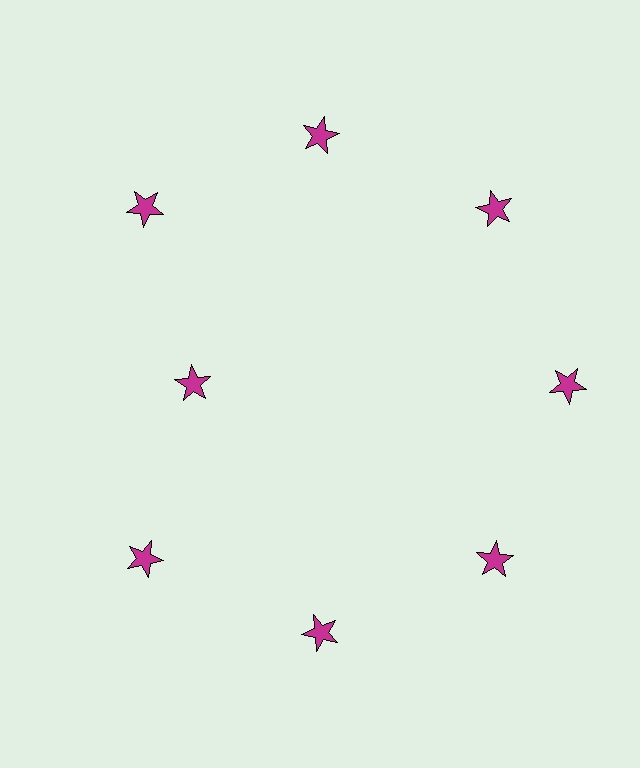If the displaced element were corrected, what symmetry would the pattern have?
It would have 8-fold rotational symmetry — the pattern would map onto itself every 45 degrees.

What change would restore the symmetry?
The symmetry would be restored by moving it outward, back onto the ring so that all 8 stars sit at equal angles and equal distance from the center.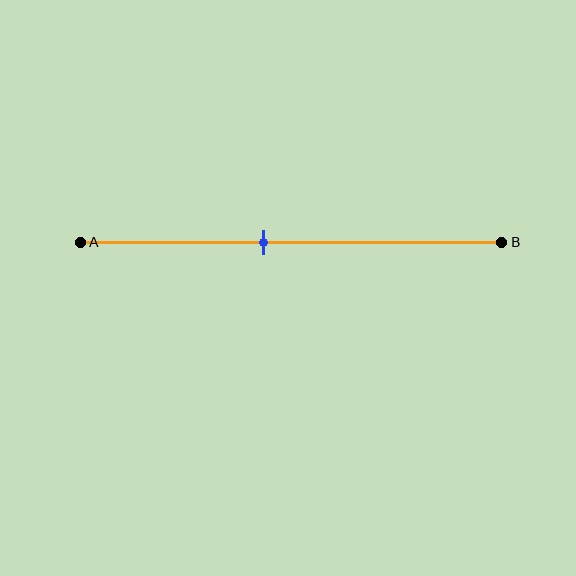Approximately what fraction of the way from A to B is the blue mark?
The blue mark is approximately 45% of the way from A to B.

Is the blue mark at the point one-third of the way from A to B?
No, the mark is at about 45% from A, not at the 33% one-third point.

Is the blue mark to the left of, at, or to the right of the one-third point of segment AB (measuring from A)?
The blue mark is to the right of the one-third point of segment AB.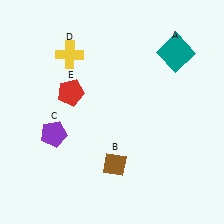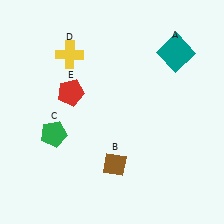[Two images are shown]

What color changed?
The pentagon (C) changed from purple in Image 1 to green in Image 2.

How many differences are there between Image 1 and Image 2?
There is 1 difference between the two images.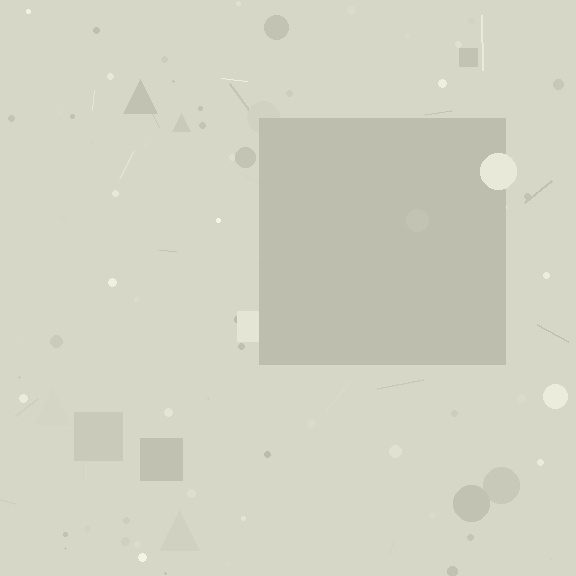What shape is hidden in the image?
A square is hidden in the image.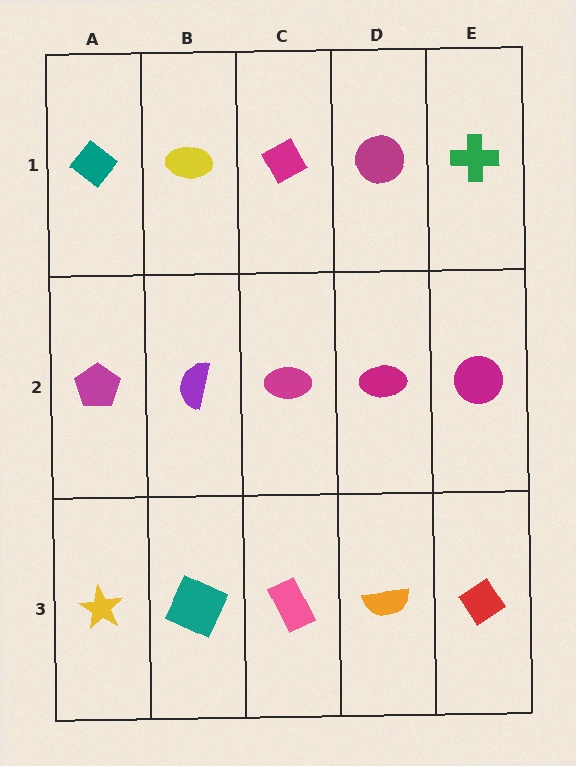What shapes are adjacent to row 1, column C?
A magenta ellipse (row 2, column C), a yellow ellipse (row 1, column B), a magenta circle (row 1, column D).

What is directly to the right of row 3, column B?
A pink rectangle.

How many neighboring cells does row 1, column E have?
2.